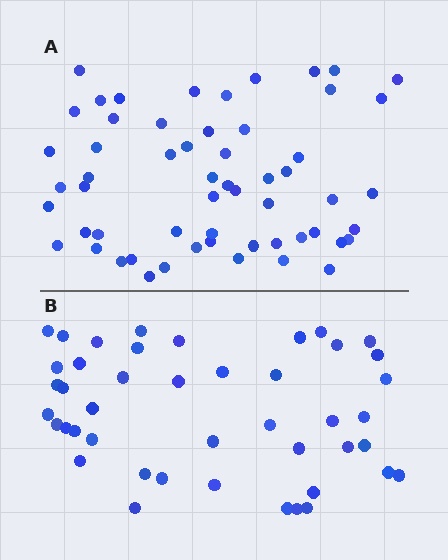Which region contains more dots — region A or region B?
Region A (the top region) has more dots.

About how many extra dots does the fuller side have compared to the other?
Region A has approximately 15 more dots than region B.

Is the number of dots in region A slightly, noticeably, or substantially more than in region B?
Region A has noticeably more, but not dramatically so. The ratio is roughly 1.3 to 1.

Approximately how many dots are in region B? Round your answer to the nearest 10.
About 40 dots. (The exact count is 44, which rounds to 40.)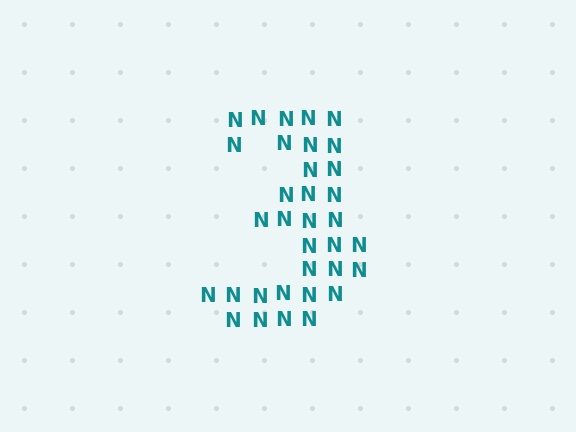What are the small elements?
The small elements are letter N's.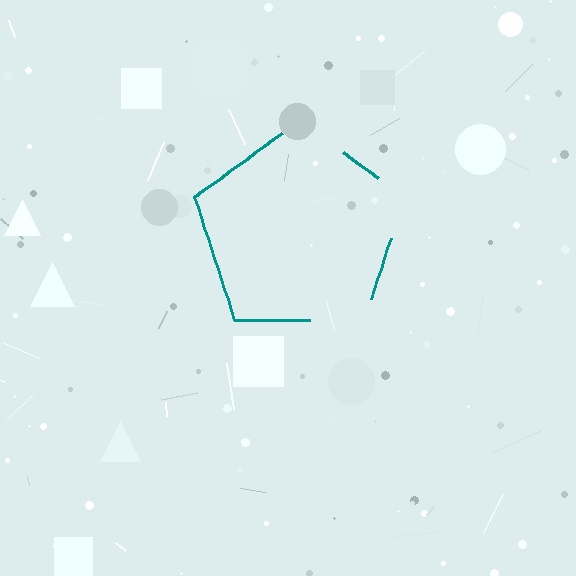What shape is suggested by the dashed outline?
The dashed outline suggests a pentagon.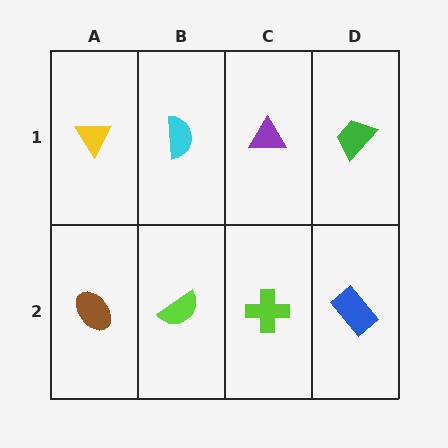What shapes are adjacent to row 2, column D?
A green trapezoid (row 1, column D), a lime cross (row 2, column C).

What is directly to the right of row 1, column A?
A cyan semicircle.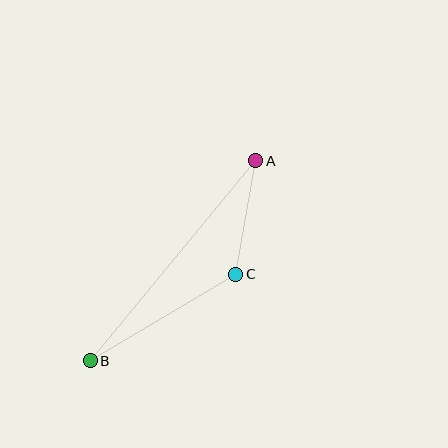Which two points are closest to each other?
Points A and C are closest to each other.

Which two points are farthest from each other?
Points A and B are farthest from each other.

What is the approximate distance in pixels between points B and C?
The distance between B and C is approximately 169 pixels.